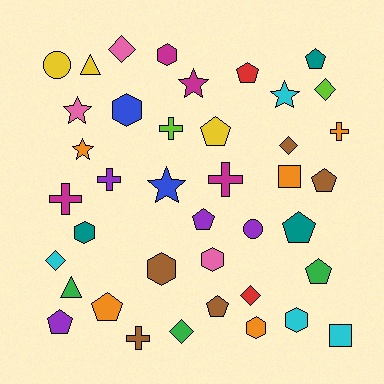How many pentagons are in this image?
There are 10 pentagons.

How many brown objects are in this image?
There are 5 brown objects.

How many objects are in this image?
There are 40 objects.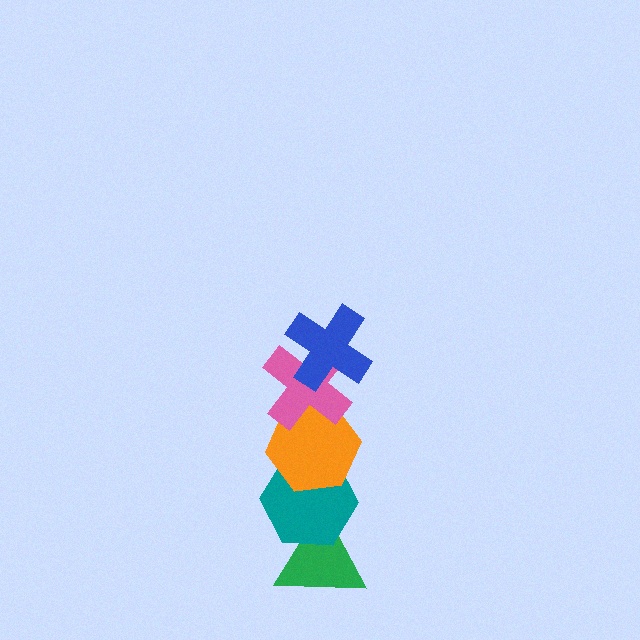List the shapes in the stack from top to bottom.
From top to bottom: the blue cross, the pink cross, the orange hexagon, the teal hexagon, the green triangle.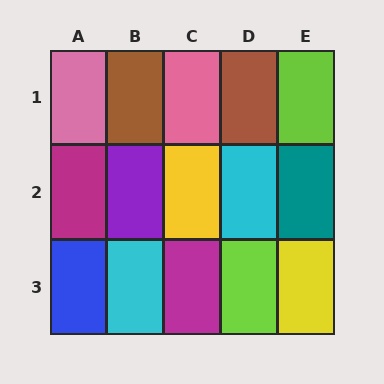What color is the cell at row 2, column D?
Cyan.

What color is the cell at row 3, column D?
Lime.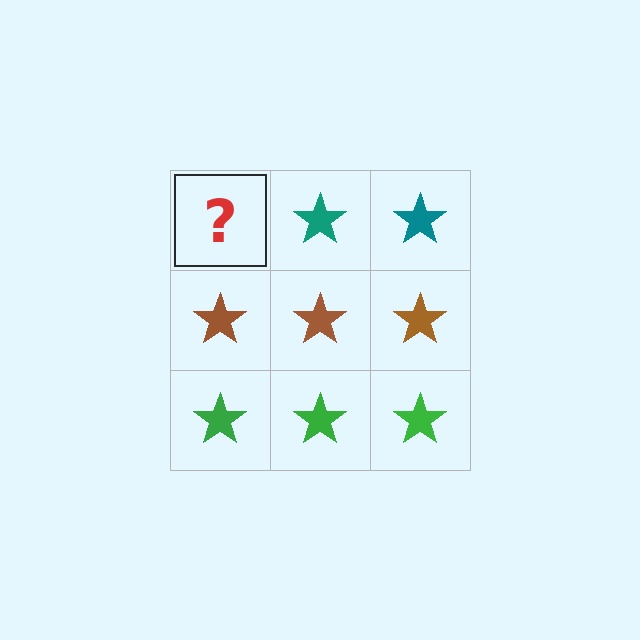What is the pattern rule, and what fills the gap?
The rule is that each row has a consistent color. The gap should be filled with a teal star.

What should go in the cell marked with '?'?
The missing cell should contain a teal star.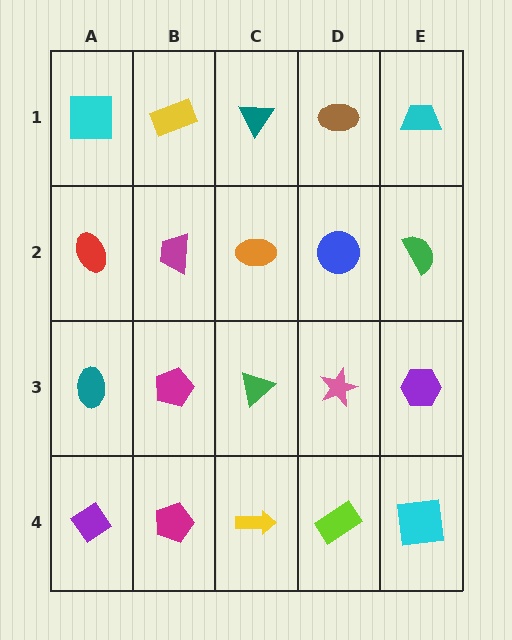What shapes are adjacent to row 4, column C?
A green triangle (row 3, column C), a magenta pentagon (row 4, column B), a lime rectangle (row 4, column D).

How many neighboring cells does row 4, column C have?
3.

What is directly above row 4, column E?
A purple hexagon.